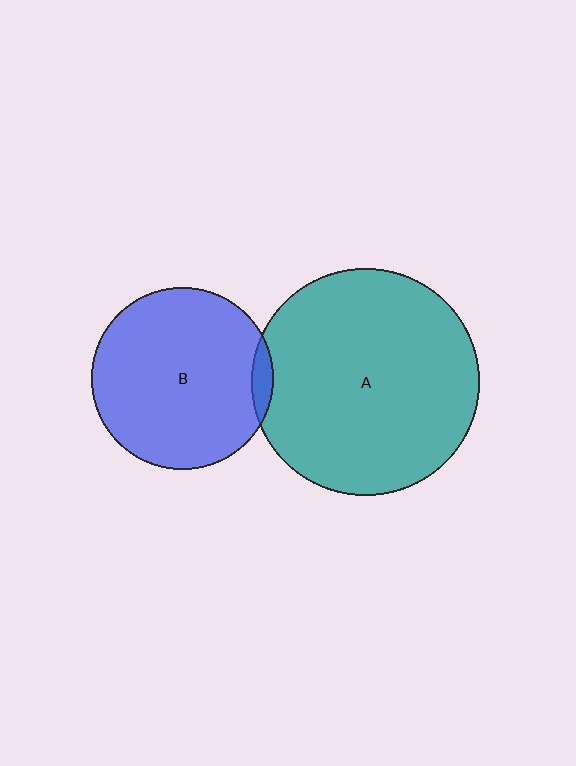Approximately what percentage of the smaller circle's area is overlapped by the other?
Approximately 5%.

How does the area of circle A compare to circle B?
Approximately 1.6 times.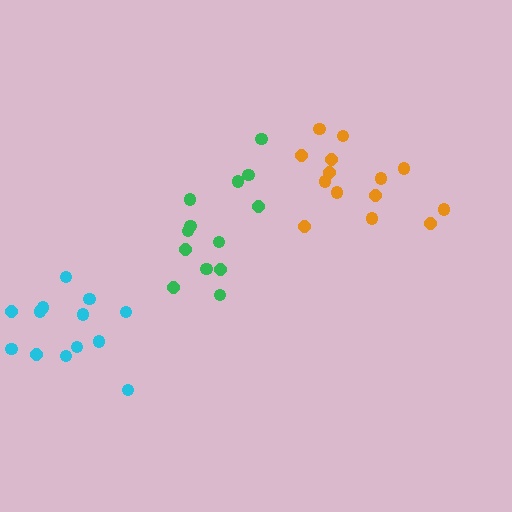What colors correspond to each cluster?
The clusters are colored: cyan, orange, green.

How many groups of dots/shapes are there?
There are 3 groups.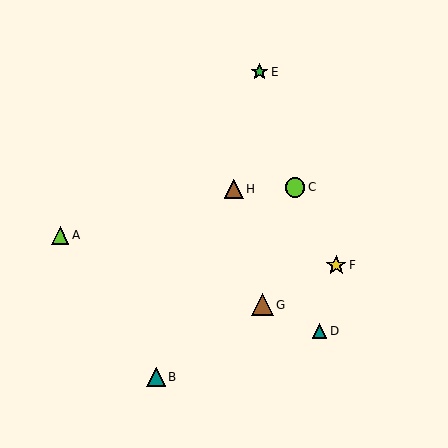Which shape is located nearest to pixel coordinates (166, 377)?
The teal triangle (labeled B) at (156, 377) is nearest to that location.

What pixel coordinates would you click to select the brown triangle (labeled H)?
Click at (234, 189) to select the brown triangle H.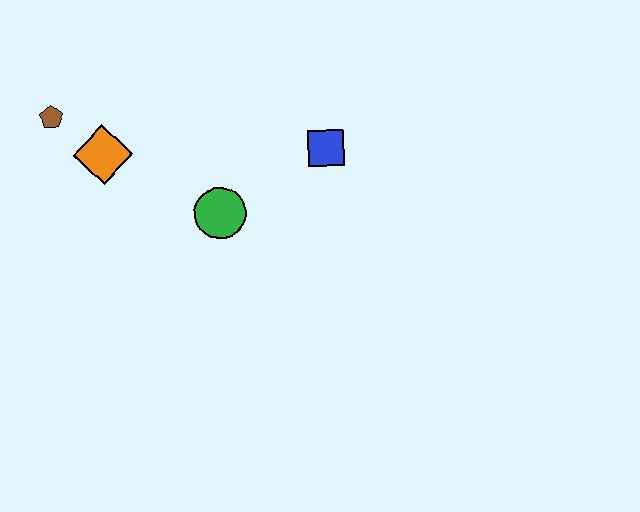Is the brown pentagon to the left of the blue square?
Yes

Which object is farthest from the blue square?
The brown pentagon is farthest from the blue square.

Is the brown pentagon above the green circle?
Yes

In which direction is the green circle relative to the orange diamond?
The green circle is to the right of the orange diamond.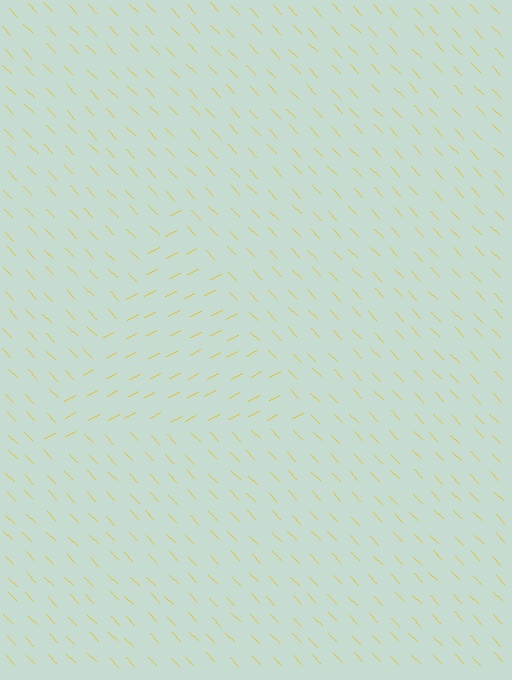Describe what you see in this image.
The image is filled with small yellow line segments. A triangle region in the image has lines oriented differently from the surrounding lines, creating a visible texture boundary.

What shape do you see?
I see a triangle.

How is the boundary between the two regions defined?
The boundary is defined purely by a change in line orientation (approximately 73 degrees difference). All lines are the same color and thickness.